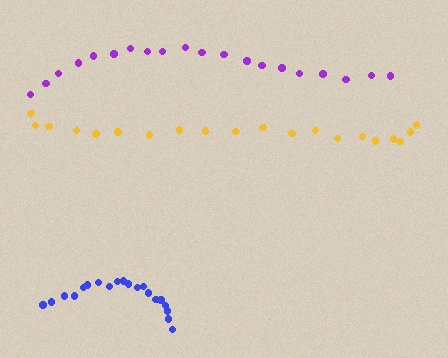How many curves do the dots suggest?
There are 3 distinct paths.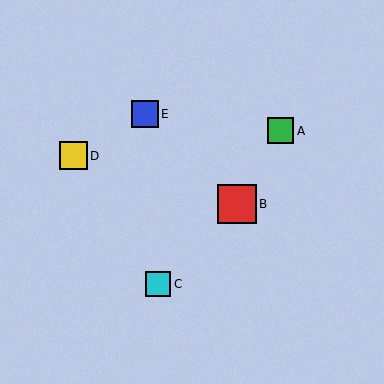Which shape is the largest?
The red square (labeled B) is the largest.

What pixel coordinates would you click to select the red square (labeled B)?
Click at (237, 204) to select the red square B.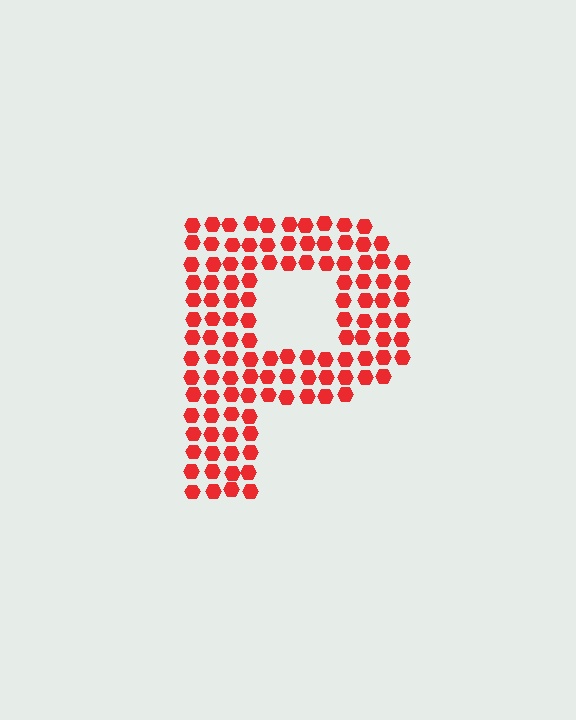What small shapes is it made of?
It is made of small hexagons.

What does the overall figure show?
The overall figure shows the letter P.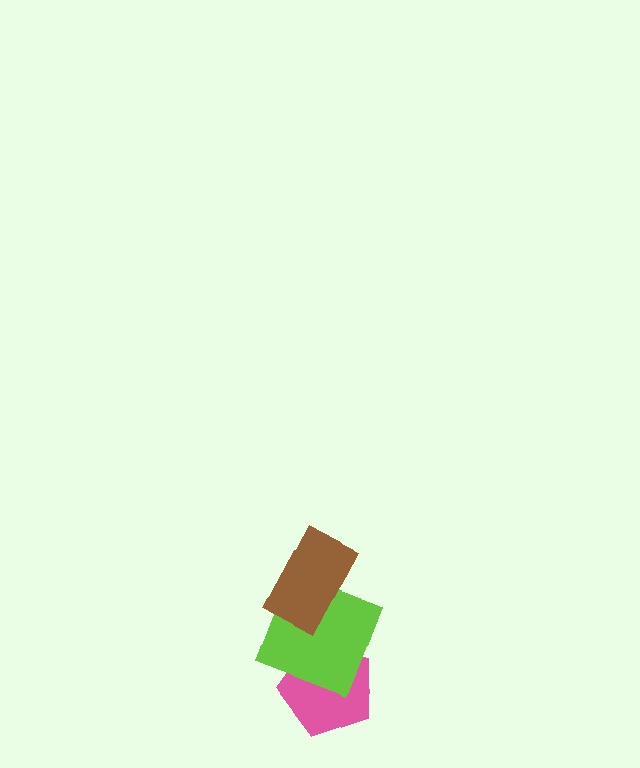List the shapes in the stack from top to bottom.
From top to bottom: the brown rectangle, the lime square, the pink pentagon.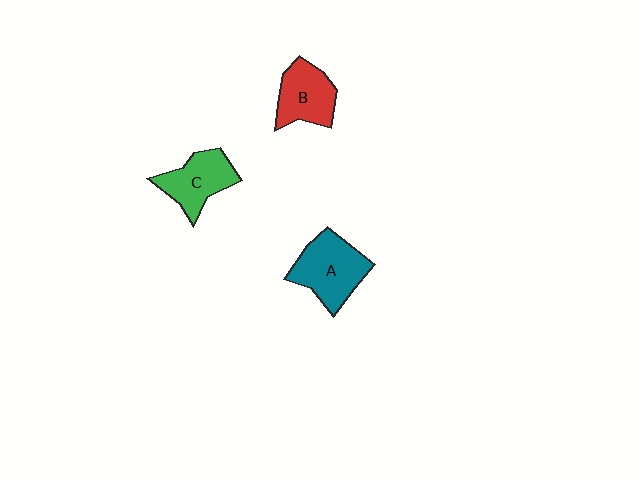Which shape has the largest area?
Shape A (teal).